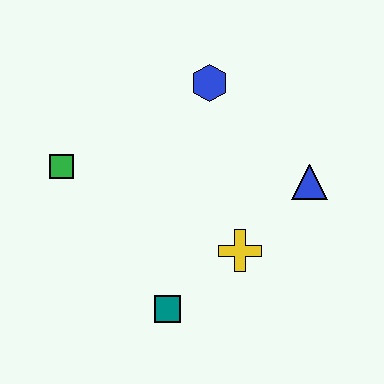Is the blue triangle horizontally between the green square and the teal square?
No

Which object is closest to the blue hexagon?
The blue triangle is closest to the blue hexagon.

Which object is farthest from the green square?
The blue triangle is farthest from the green square.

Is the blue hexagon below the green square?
No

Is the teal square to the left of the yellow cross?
Yes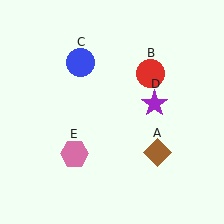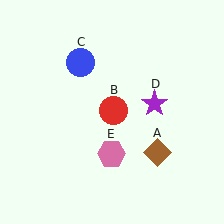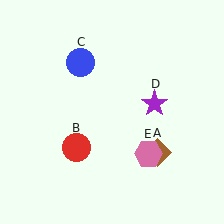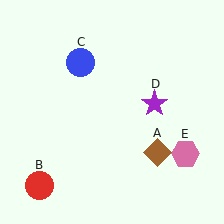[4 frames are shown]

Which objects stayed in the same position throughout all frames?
Brown diamond (object A) and blue circle (object C) and purple star (object D) remained stationary.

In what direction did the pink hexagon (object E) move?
The pink hexagon (object E) moved right.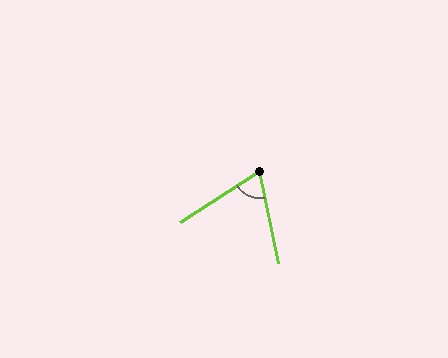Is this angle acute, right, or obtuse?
It is acute.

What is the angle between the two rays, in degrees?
Approximately 69 degrees.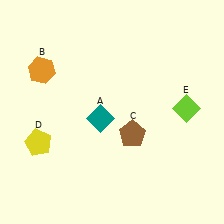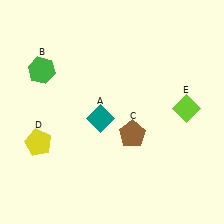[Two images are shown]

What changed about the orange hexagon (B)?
In Image 1, B is orange. In Image 2, it changed to green.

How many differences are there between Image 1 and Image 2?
There is 1 difference between the two images.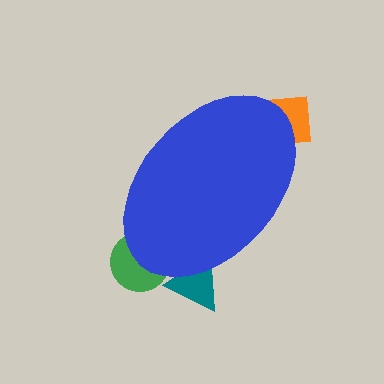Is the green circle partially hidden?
Yes, the green circle is partially hidden behind the blue ellipse.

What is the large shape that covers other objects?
A blue ellipse.